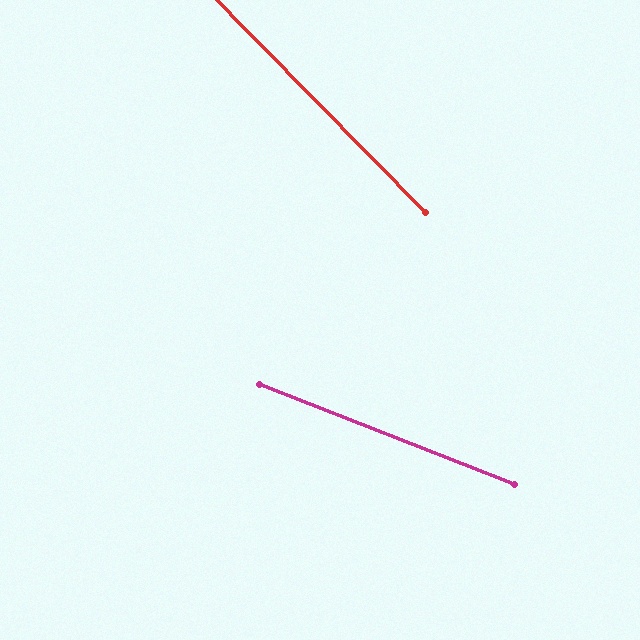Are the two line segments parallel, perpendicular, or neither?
Neither parallel nor perpendicular — they differ by about 24°.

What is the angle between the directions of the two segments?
Approximately 24 degrees.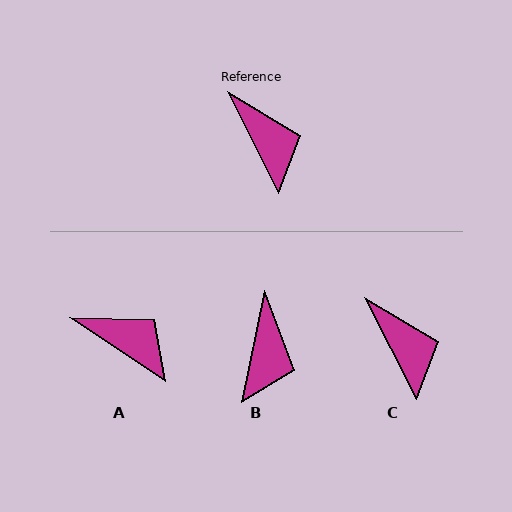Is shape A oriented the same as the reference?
No, it is off by about 30 degrees.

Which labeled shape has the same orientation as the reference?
C.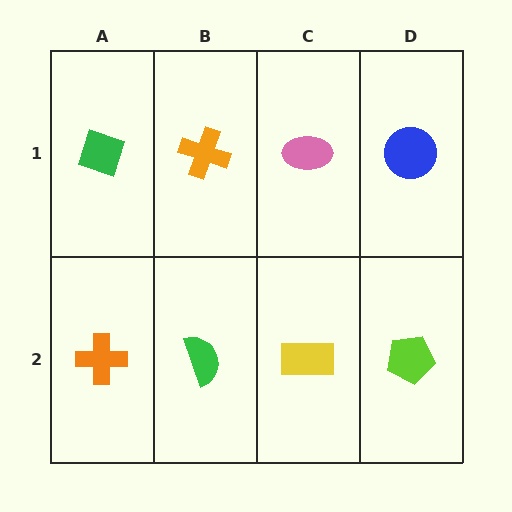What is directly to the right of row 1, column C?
A blue circle.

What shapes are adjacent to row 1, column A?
An orange cross (row 2, column A), an orange cross (row 1, column B).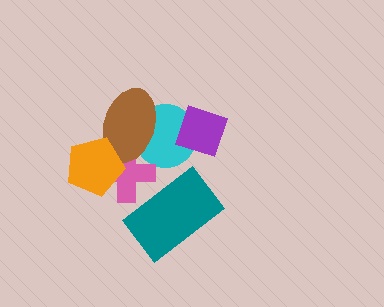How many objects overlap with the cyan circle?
3 objects overlap with the cyan circle.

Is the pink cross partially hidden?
Yes, it is partially covered by another shape.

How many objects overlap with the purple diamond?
1 object overlaps with the purple diamond.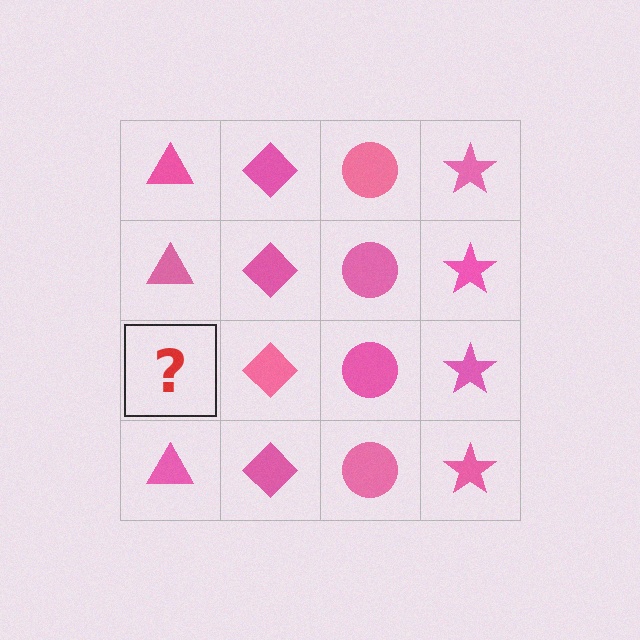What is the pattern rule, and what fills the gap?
The rule is that each column has a consistent shape. The gap should be filled with a pink triangle.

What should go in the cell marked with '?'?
The missing cell should contain a pink triangle.